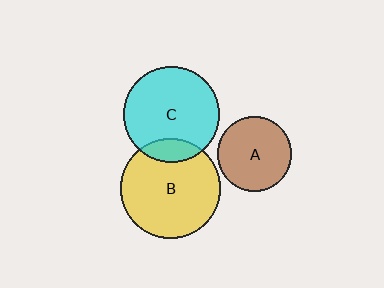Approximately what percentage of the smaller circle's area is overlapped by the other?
Approximately 15%.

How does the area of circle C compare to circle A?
Approximately 1.6 times.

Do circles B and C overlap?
Yes.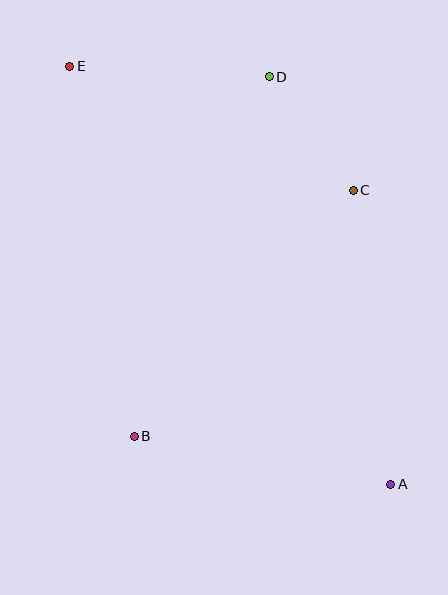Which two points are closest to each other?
Points C and D are closest to each other.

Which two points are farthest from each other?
Points A and E are farthest from each other.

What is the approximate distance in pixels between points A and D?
The distance between A and D is approximately 425 pixels.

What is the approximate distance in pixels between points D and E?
The distance between D and E is approximately 200 pixels.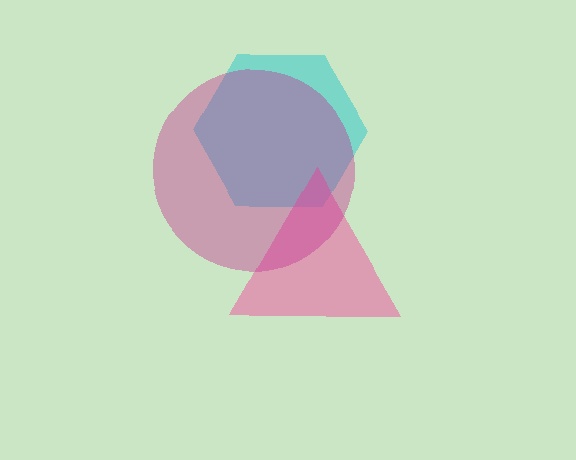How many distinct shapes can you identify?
There are 3 distinct shapes: a cyan hexagon, a pink triangle, a magenta circle.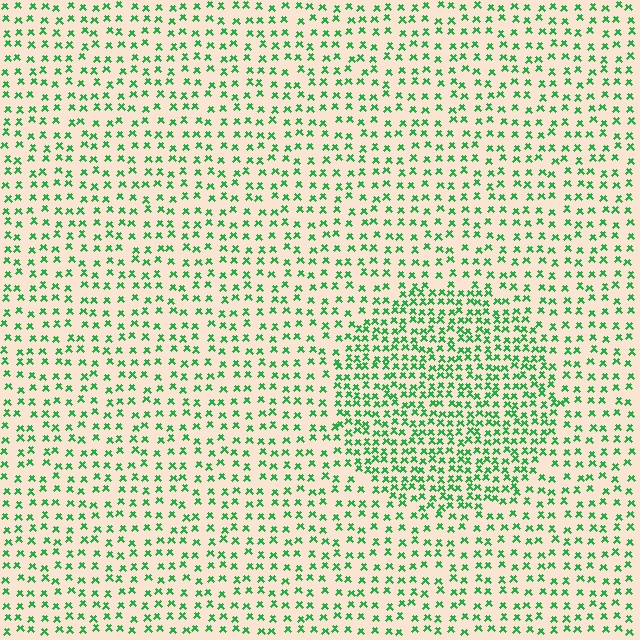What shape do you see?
I see a circle.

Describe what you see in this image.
The image contains small green elements arranged at two different densities. A circle-shaped region is visible where the elements are more densely packed than the surrounding area.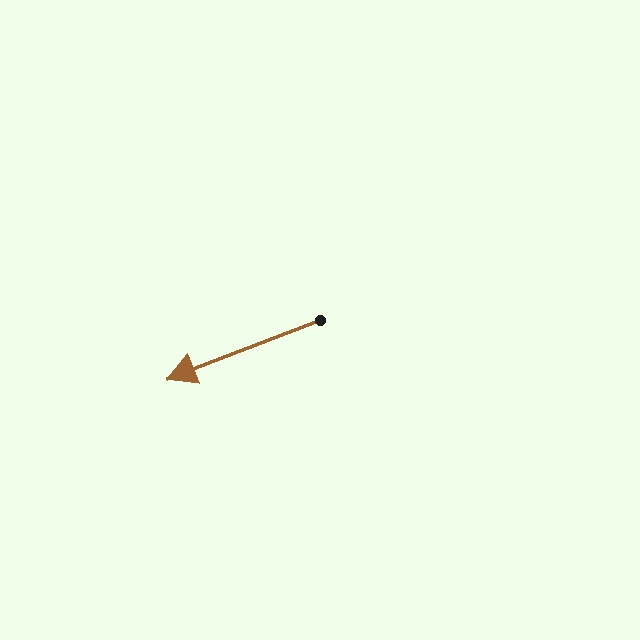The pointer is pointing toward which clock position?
Roughly 8 o'clock.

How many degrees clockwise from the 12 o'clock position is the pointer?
Approximately 249 degrees.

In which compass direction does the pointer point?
West.